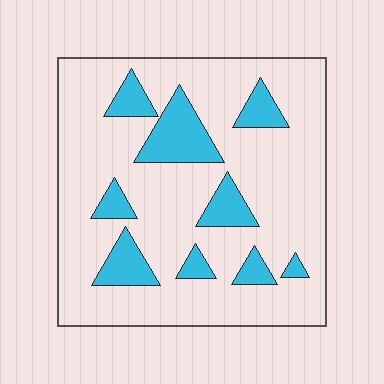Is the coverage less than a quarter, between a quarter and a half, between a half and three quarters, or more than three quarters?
Less than a quarter.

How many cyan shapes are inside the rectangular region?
9.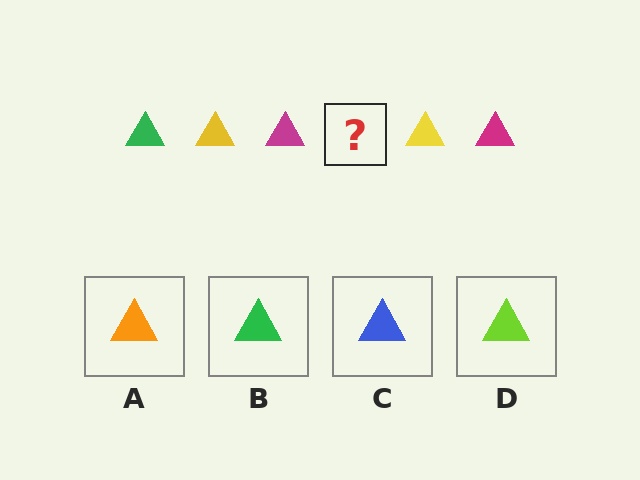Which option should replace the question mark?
Option B.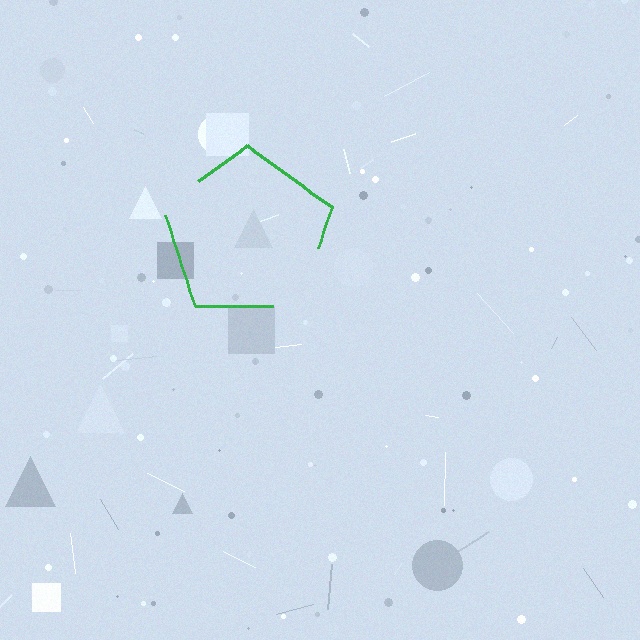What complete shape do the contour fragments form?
The contour fragments form a pentagon.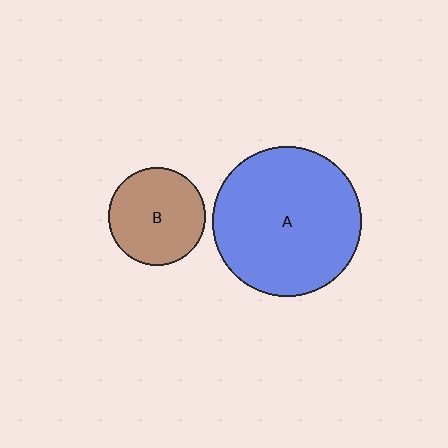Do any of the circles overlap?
No, none of the circles overlap.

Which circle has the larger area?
Circle A (blue).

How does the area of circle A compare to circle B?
Approximately 2.3 times.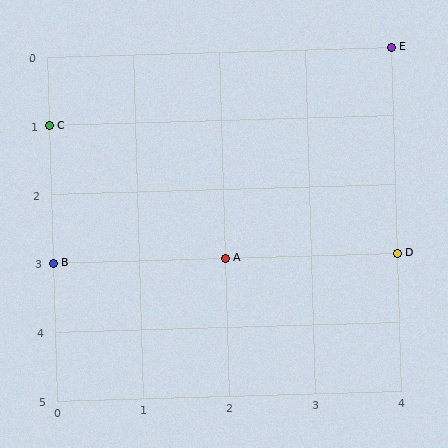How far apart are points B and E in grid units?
Points B and E are 4 columns and 3 rows apart (about 5.0 grid units diagonally).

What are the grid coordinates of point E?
Point E is at grid coordinates (4, 0).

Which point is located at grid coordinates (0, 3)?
Point B is at (0, 3).